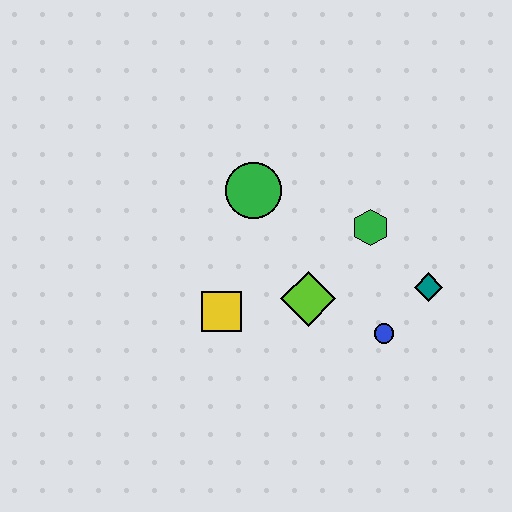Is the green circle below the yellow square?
No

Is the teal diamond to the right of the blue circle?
Yes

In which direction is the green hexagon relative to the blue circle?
The green hexagon is above the blue circle.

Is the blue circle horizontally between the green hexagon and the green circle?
No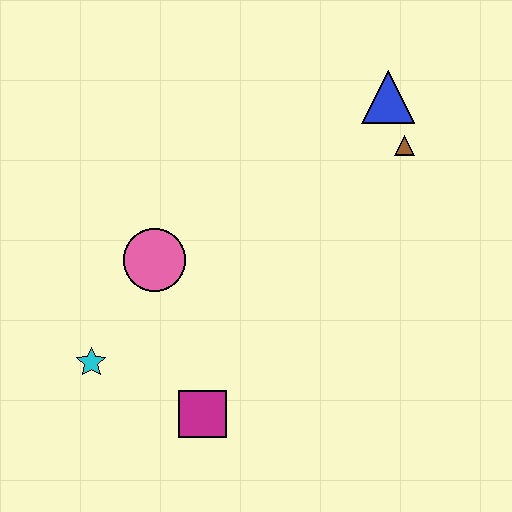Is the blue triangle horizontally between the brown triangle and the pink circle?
Yes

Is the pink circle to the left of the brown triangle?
Yes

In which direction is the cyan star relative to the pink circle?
The cyan star is below the pink circle.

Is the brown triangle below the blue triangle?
Yes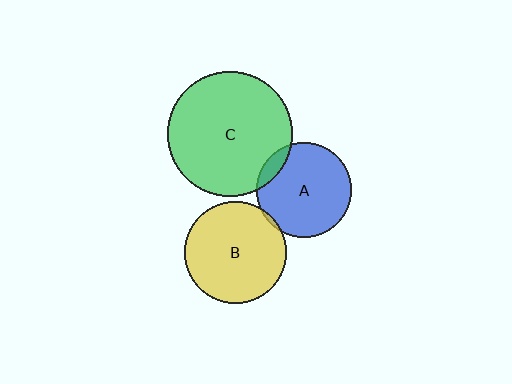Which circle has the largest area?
Circle C (green).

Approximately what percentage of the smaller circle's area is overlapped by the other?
Approximately 5%.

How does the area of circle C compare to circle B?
Approximately 1.5 times.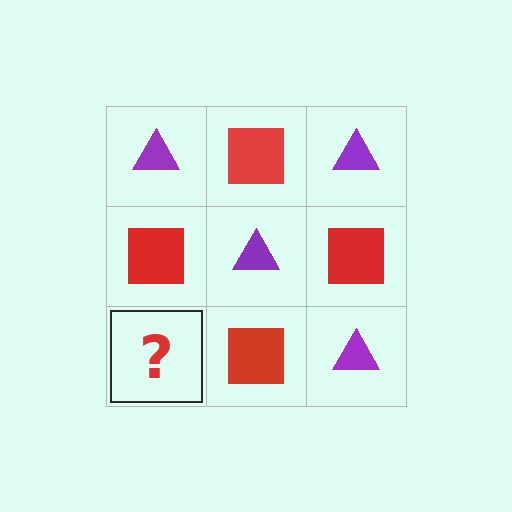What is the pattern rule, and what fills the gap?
The rule is that it alternates purple triangle and red square in a checkerboard pattern. The gap should be filled with a purple triangle.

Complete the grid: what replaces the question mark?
The question mark should be replaced with a purple triangle.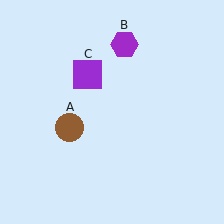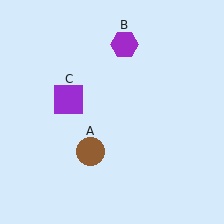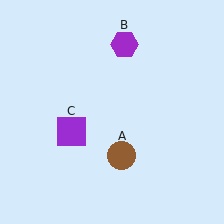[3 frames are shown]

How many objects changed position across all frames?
2 objects changed position: brown circle (object A), purple square (object C).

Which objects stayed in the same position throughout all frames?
Purple hexagon (object B) remained stationary.